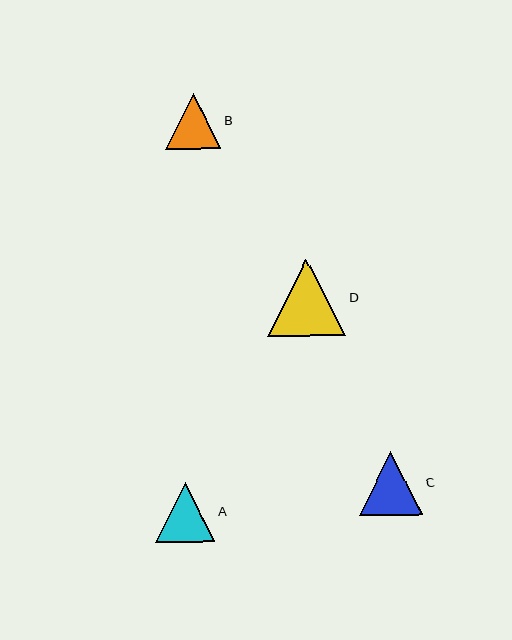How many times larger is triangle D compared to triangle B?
Triangle D is approximately 1.4 times the size of triangle B.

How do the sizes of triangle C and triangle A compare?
Triangle C and triangle A are approximately the same size.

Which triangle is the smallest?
Triangle B is the smallest with a size of approximately 56 pixels.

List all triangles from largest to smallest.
From largest to smallest: D, C, A, B.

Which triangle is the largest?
Triangle D is the largest with a size of approximately 78 pixels.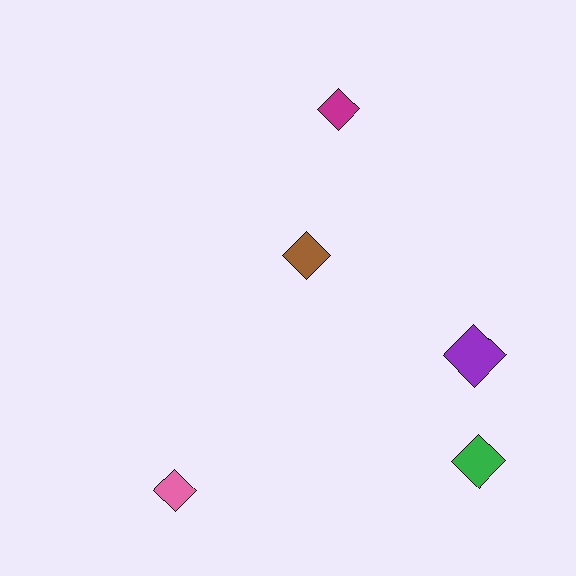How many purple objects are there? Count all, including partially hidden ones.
There is 1 purple object.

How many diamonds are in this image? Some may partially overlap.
There are 5 diamonds.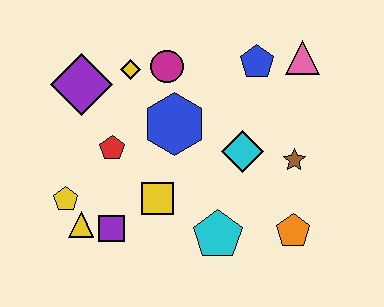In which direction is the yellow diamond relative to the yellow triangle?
The yellow diamond is above the yellow triangle.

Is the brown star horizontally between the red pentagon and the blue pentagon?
No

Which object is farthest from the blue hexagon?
The orange pentagon is farthest from the blue hexagon.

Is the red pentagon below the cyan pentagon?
No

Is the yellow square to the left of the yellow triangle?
No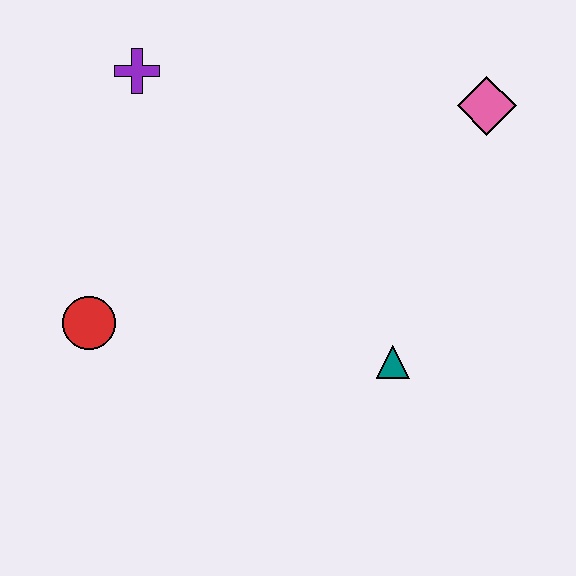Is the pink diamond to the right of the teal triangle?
Yes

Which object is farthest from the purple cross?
The teal triangle is farthest from the purple cross.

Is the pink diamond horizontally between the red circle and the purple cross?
No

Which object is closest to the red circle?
The purple cross is closest to the red circle.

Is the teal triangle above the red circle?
No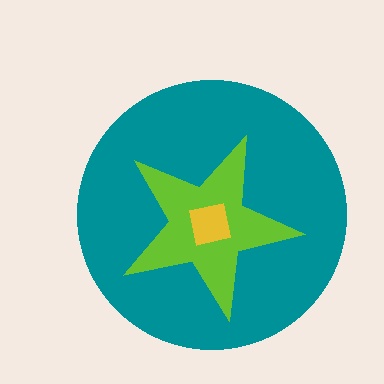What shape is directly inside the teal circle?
The lime star.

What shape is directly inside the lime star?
The yellow square.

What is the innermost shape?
The yellow square.